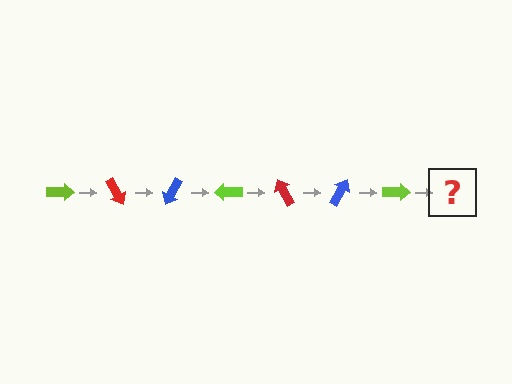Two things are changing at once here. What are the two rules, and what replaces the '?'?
The two rules are that it rotates 60 degrees each step and the color cycles through lime, red, and blue. The '?' should be a red arrow, rotated 420 degrees from the start.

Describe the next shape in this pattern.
It should be a red arrow, rotated 420 degrees from the start.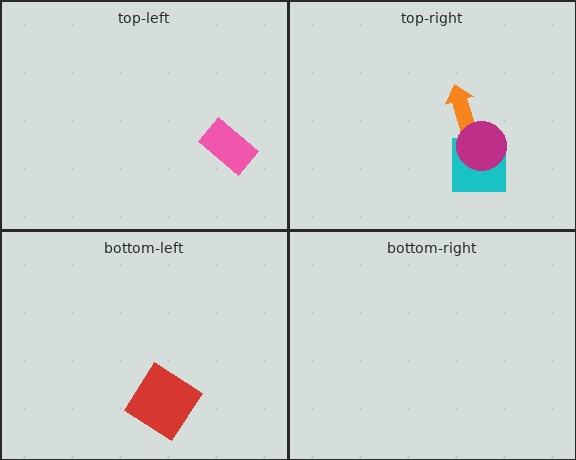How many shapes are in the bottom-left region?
1.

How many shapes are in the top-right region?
3.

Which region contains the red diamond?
The bottom-left region.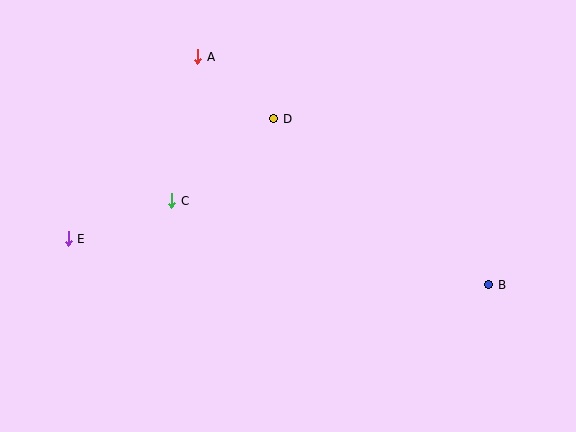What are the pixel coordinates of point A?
Point A is at (198, 57).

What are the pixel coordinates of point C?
Point C is at (172, 201).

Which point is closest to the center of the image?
Point D at (274, 119) is closest to the center.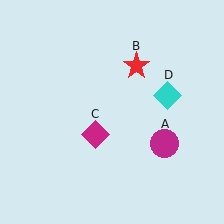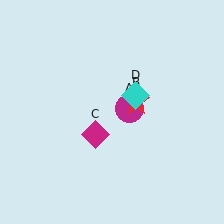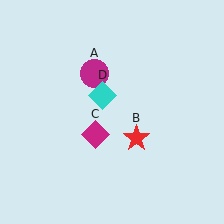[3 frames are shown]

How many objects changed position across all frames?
3 objects changed position: magenta circle (object A), red star (object B), cyan diamond (object D).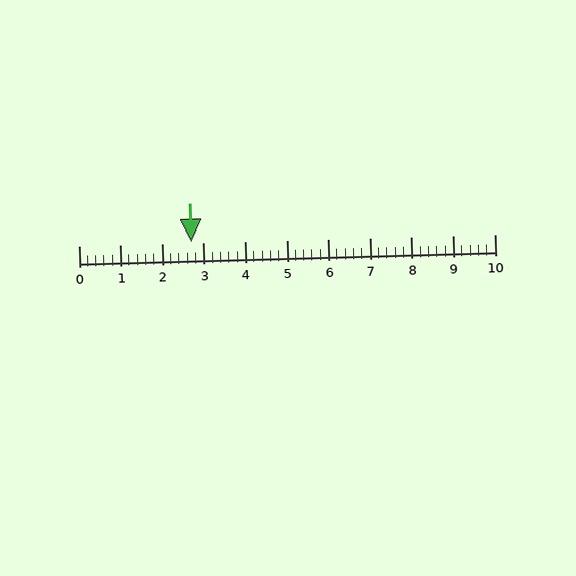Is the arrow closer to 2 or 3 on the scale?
The arrow is closer to 3.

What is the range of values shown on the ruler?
The ruler shows values from 0 to 10.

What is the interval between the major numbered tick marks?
The major tick marks are spaced 1 units apart.